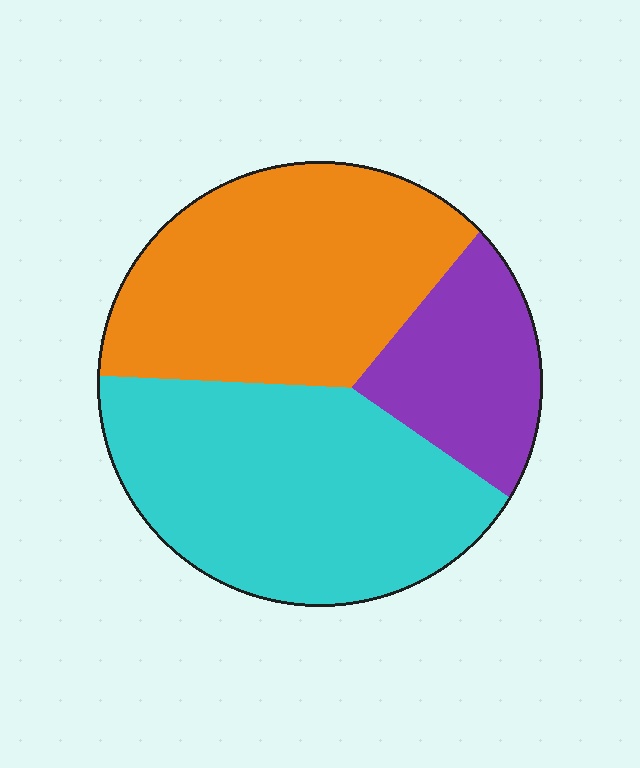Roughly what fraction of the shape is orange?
Orange takes up between a third and a half of the shape.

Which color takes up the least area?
Purple, at roughly 20%.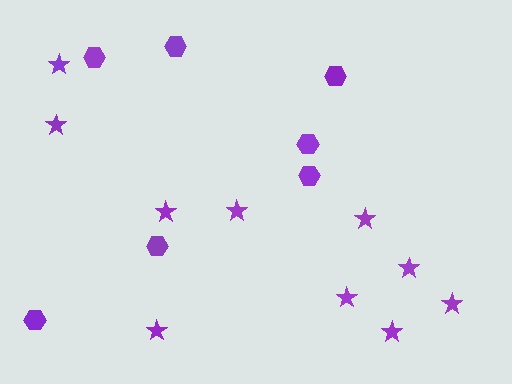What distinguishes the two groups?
There are 2 groups: one group of stars (10) and one group of hexagons (7).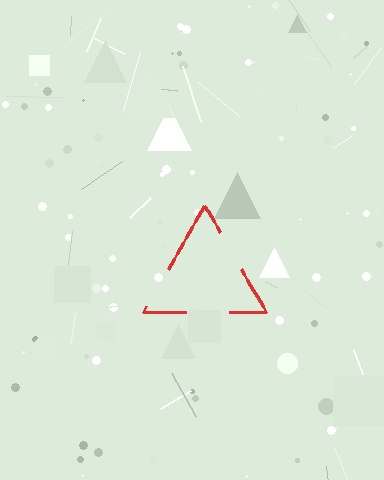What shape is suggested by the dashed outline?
The dashed outline suggests a triangle.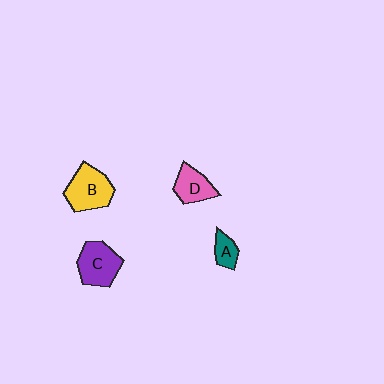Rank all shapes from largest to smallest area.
From largest to smallest: B (yellow), C (purple), D (pink), A (teal).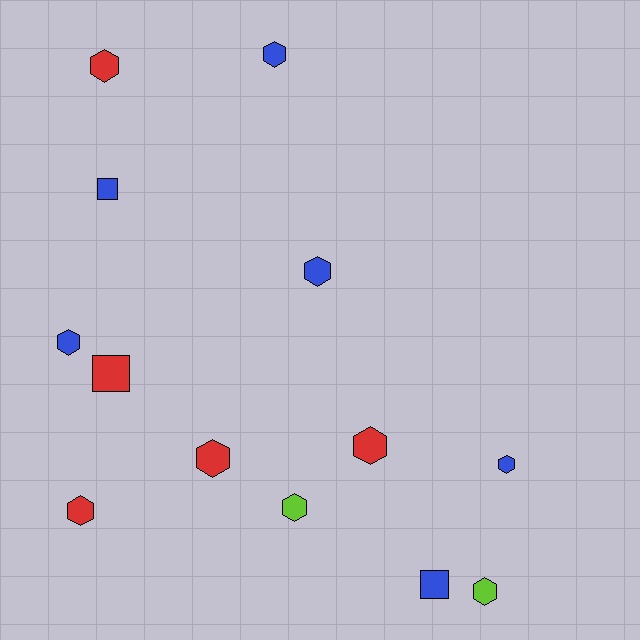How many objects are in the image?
There are 13 objects.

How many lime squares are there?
There are no lime squares.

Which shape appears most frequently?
Hexagon, with 10 objects.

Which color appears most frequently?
Blue, with 6 objects.